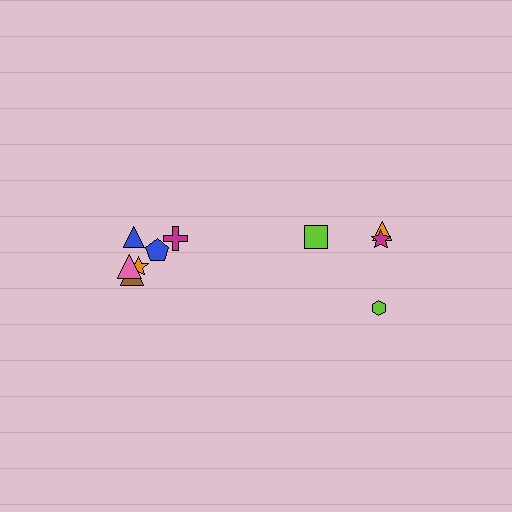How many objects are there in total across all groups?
There are 10 objects.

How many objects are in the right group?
There are 4 objects.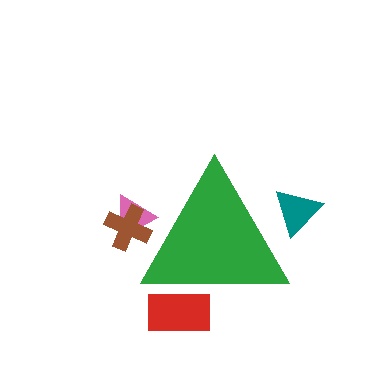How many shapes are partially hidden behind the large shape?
5 shapes are partially hidden.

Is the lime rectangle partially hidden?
Yes, the lime rectangle is partially hidden behind the green triangle.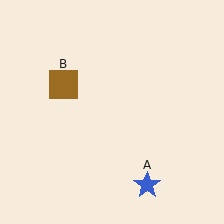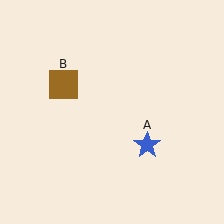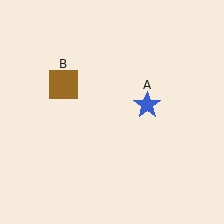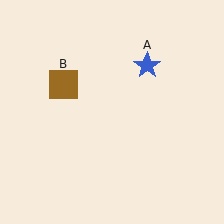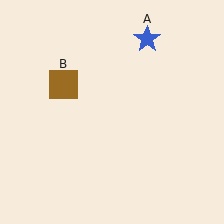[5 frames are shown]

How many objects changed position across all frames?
1 object changed position: blue star (object A).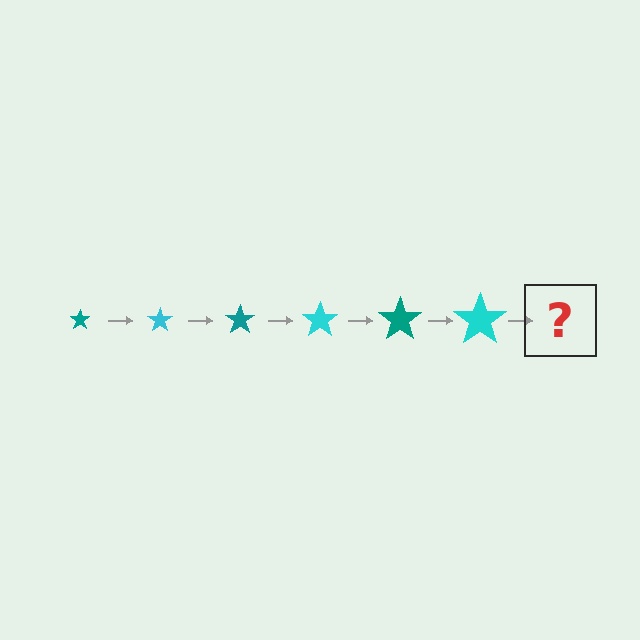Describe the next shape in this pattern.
It should be a teal star, larger than the previous one.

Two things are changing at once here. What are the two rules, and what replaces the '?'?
The two rules are that the star grows larger each step and the color cycles through teal and cyan. The '?' should be a teal star, larger than the previous one.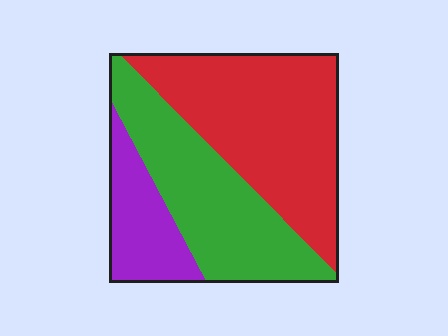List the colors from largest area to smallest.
From largest to smallest: red, green, purple.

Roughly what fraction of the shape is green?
Green covers around 35% of the shape.